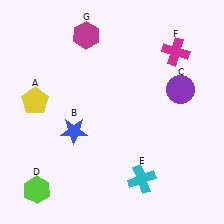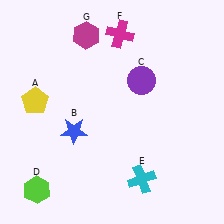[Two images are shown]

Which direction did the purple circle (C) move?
The purple circle (C) moved left.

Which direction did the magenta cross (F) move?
The magenta cross (F) moved left.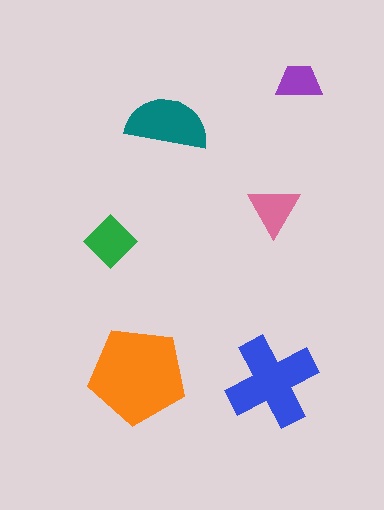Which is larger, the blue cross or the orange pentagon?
The orange pentagon.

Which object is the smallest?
The purple trapezoid.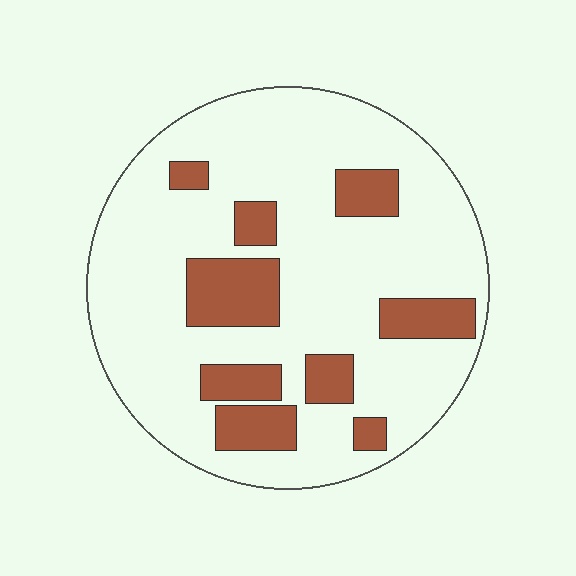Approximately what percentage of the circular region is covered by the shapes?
Approximately 20%.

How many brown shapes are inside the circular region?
9.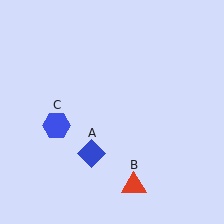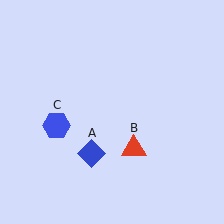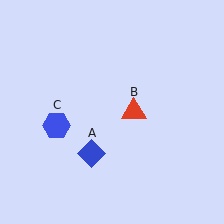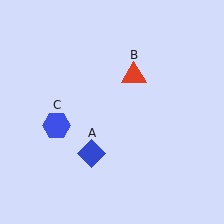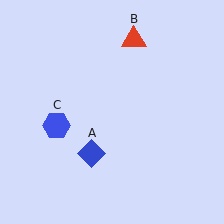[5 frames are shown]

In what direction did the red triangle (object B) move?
The red triangle (object B) moved up.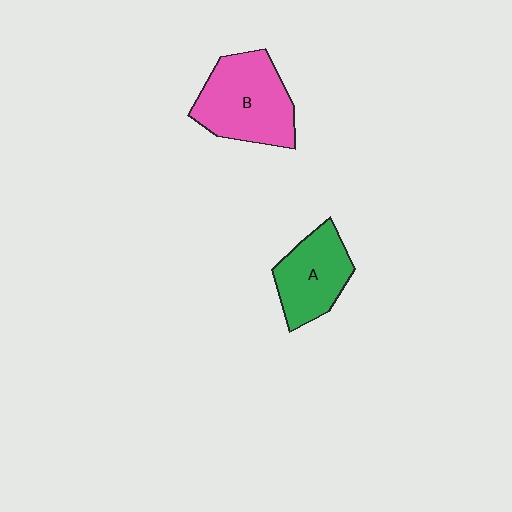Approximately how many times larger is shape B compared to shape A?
Approximately 1.3 times.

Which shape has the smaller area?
Shape A (green).